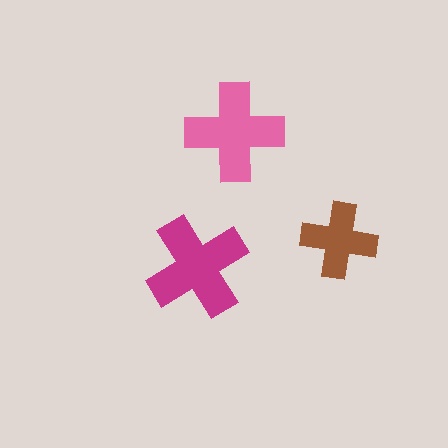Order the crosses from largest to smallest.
the magenta one, the pink one, the brown one.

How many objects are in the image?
There are 3 objects in the image.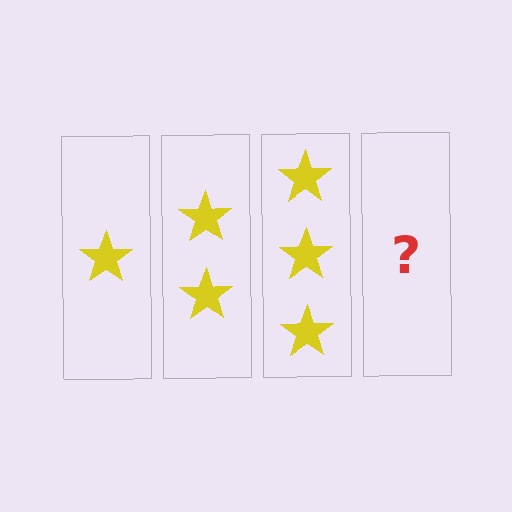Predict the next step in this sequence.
The next step is 4 stars.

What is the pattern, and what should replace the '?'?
The pattern is that each step adds one more star. The '?' should be 4 stars.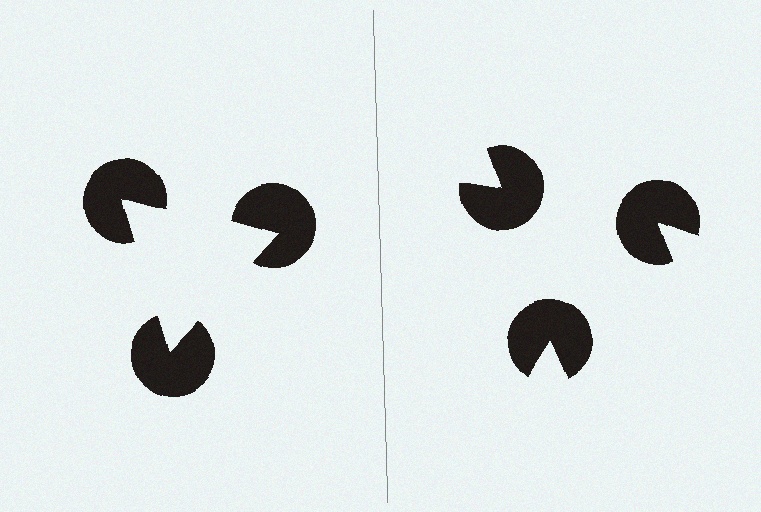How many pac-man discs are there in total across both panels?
6 — 3 on each side.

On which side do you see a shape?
An illusory triangle appears on the left side. On the right side the wedge cuts are rotated, so no coherent shape forms.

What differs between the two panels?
The pac-man discs are positioned identically on both sides; only the wedge orientations differ. On the left they align to a triangle; on the right they are misaligned.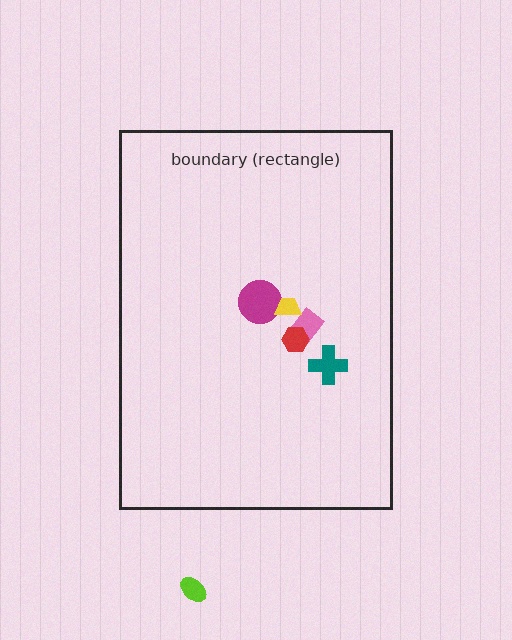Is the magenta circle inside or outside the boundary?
Inside.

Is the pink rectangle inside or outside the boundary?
Inside.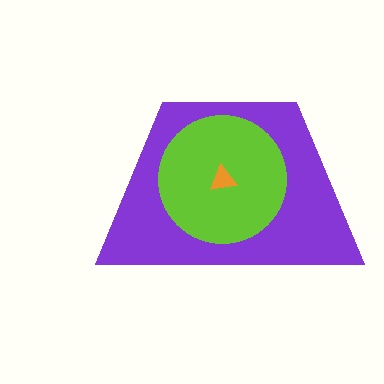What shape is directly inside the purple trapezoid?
The lime circle.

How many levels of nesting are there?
3.